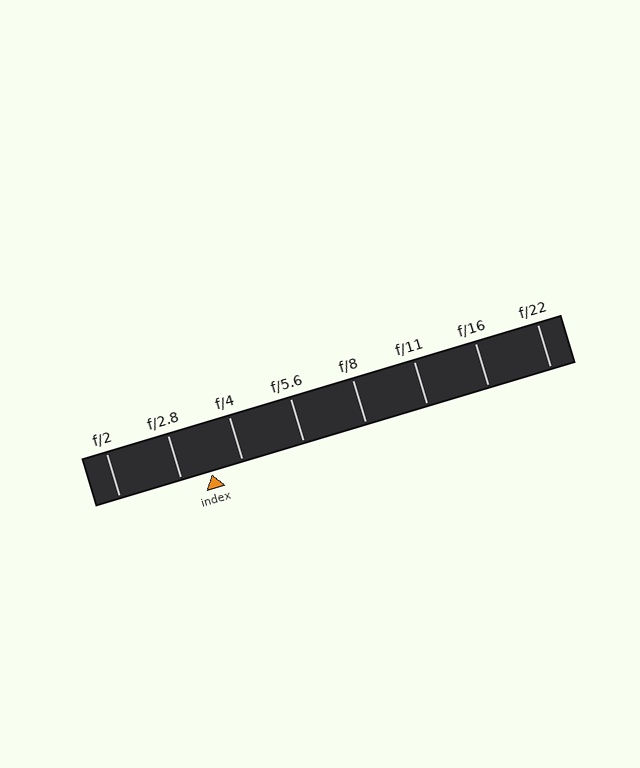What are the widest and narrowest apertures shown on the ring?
The widest aperture shown is f/2 and the narrowest is f/22.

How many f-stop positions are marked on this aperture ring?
There are 8 f-stop positions marked.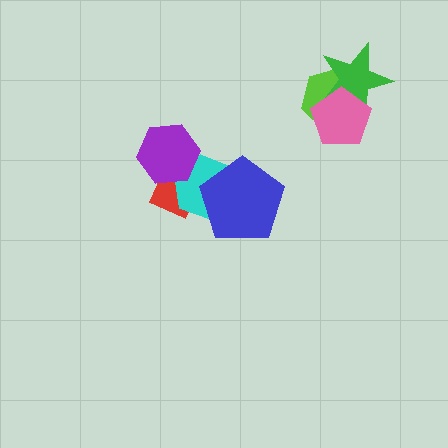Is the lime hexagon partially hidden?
Yes, it is partially covered by another shape.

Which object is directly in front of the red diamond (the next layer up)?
The cyan hexagon is directly in front of the red diamond.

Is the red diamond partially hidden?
Yes, it is partially covered by another shape.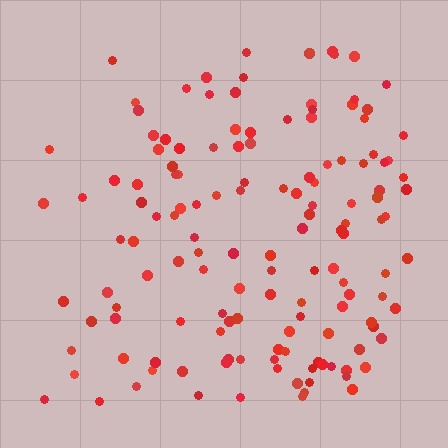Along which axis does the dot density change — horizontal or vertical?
Horizontal.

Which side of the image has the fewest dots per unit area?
The left.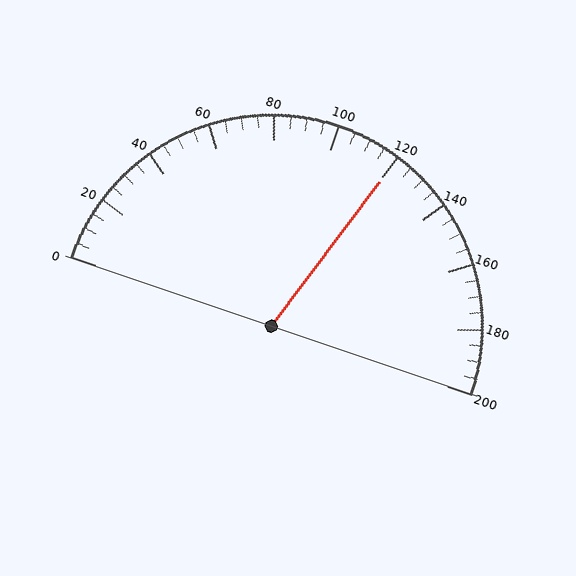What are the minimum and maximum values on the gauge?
The gauge ranges from 0 to 200.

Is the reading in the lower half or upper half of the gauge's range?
The reading is in the upper half of the range (0 to 200).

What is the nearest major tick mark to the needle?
The nearest major tick mark is 120.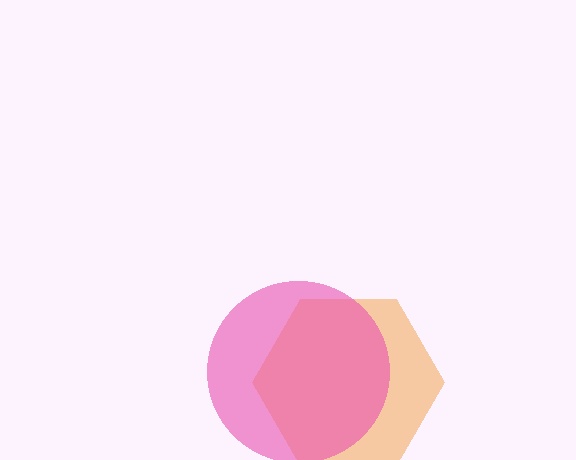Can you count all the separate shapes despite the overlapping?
Yes, there are 2 separate shapes.